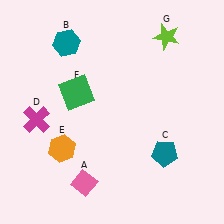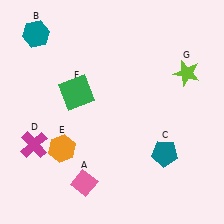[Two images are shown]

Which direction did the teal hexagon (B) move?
The teal hexagon (B) moved left.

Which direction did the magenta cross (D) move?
The magenta cross (D) moved down.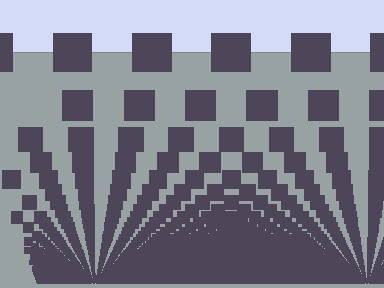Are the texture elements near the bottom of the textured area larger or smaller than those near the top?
Smaller. The gradient is inverted — elements near the bottom are smaller and denser.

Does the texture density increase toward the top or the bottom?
Density increases toward the bottom.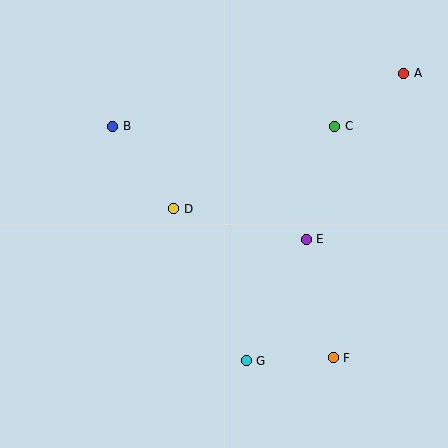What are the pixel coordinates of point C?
Point C is at (335, 126).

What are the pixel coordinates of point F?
Point F is at (333, 358).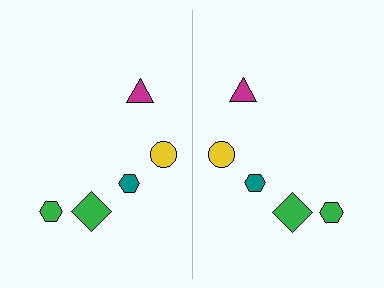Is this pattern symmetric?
Yes, this pattern has bilateral (reflection) symmetry.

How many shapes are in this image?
There are 10 shapes in this image.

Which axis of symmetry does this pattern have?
The pattern has a vertical axis of symmetry running through the center of the image.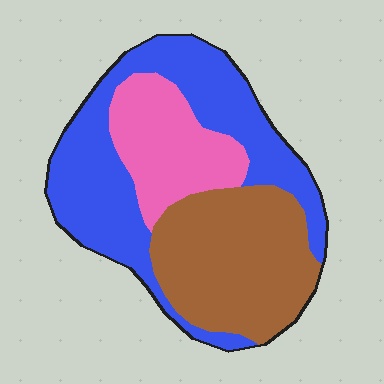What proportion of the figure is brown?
Brown takes up about one third (1/3) of the figure.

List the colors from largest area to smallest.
From largest to smallest: blue, brown, pink.